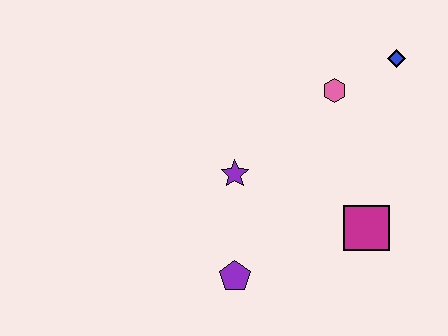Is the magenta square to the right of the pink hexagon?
Yes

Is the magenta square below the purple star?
Yes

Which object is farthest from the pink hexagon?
The purple pentagon is farthest from the pink hexagon.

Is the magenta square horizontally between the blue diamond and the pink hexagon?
Yes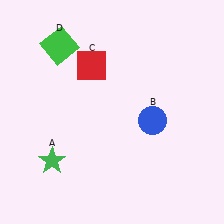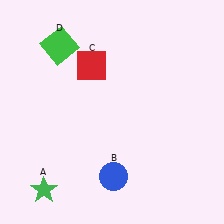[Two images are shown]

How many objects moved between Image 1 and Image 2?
2 objects moved between the two images.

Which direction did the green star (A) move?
The green star (A) moved down.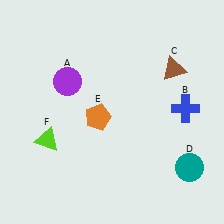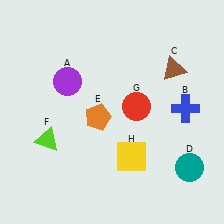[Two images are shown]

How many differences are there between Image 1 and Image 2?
There are 2 differences between the two images.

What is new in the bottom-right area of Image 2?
A yellow square (H) was added in the bottom-right area of Image 2.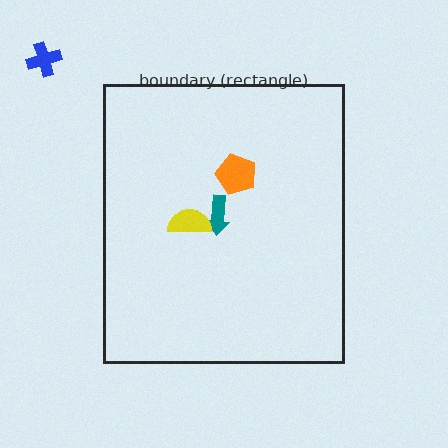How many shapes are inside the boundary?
3 inside, 1 outside.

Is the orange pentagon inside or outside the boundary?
Inside.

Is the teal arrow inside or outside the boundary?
Inside.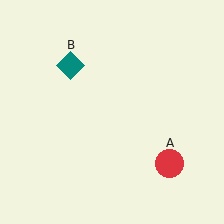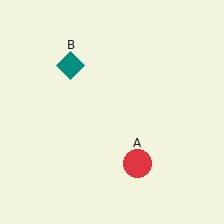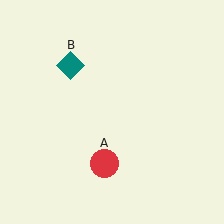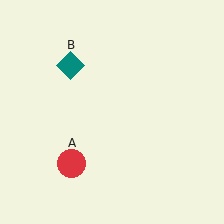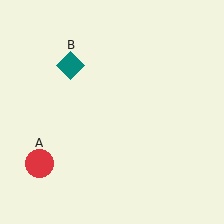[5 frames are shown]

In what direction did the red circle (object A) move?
The red circle (object A) moved left.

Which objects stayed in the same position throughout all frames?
Teal diamond (object B) remained stationary.